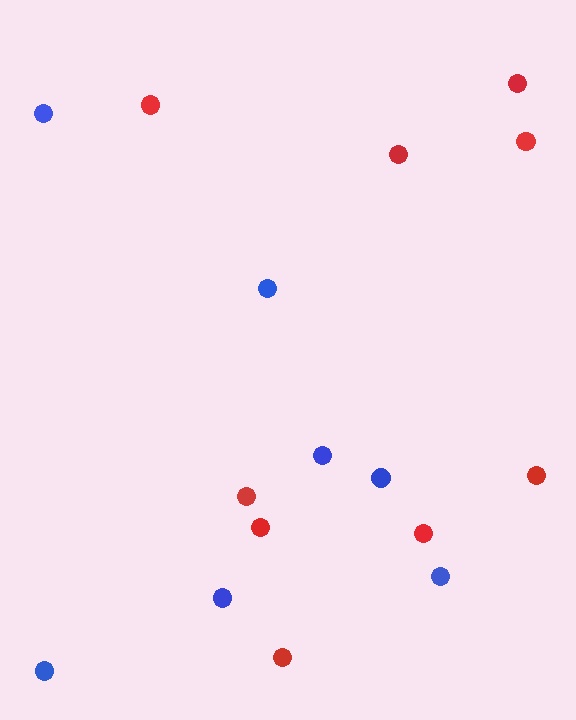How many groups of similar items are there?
There are 2 groups: one group of red circles (9) and one group of blue circles (7).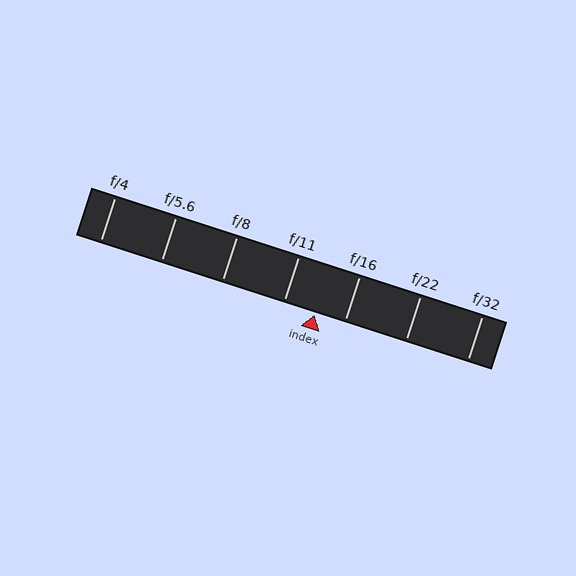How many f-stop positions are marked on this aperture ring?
There are 7 f-stop positions marked.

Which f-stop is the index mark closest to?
The index mark is closest to f/16.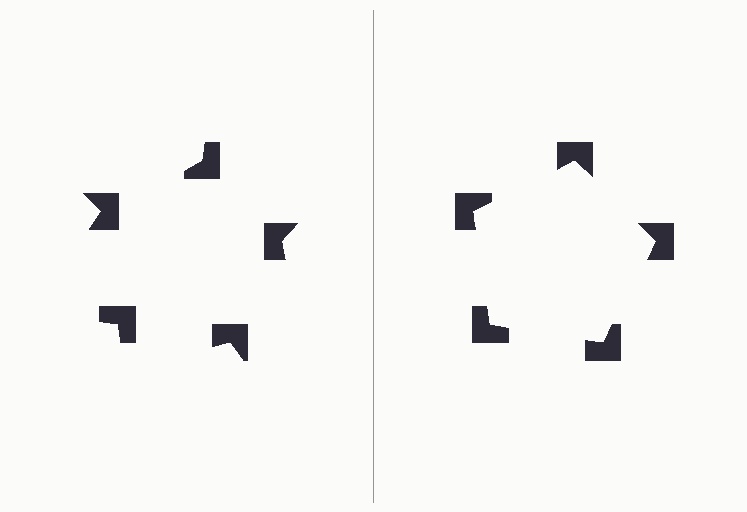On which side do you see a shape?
An illusory pentagon appears on the right side. On the left side the wedge cuts are rotated, so no coherent shape forms.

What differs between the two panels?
The notched squares are positioned identically on both sides; only the wedge orientations differ. On the right they align to a pentagon; on the left they are misaligned.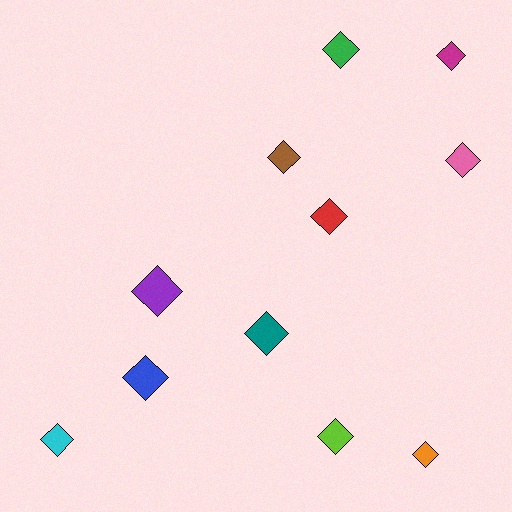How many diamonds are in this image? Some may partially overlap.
There are 11 diamonds.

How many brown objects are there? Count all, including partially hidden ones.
There is 1 brown object.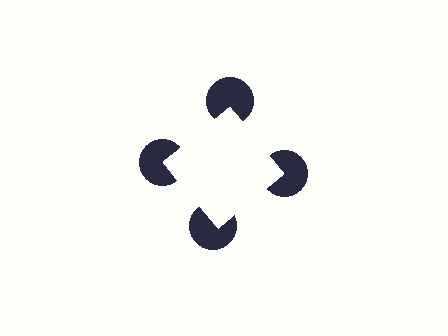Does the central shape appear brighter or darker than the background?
It typically appears slightly brighter than the background, even though no actual brightness change is drawn.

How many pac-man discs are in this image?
There are 4 — one at each vertex of the illusory square.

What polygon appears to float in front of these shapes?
An illusory square — its edges are inferred from the aligned wedge cuts in the pac-man discs, not physically drawn.